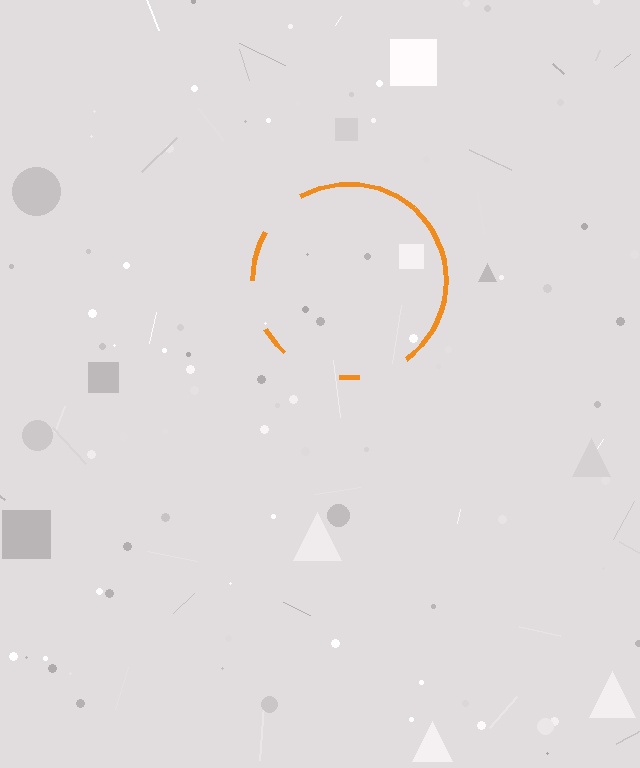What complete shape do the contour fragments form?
The contour fragments form a circle.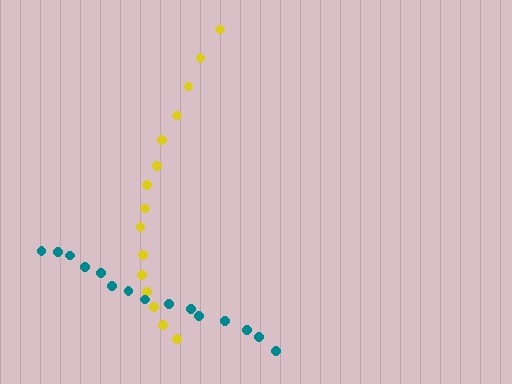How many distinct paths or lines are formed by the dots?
There are 2 distinct paths.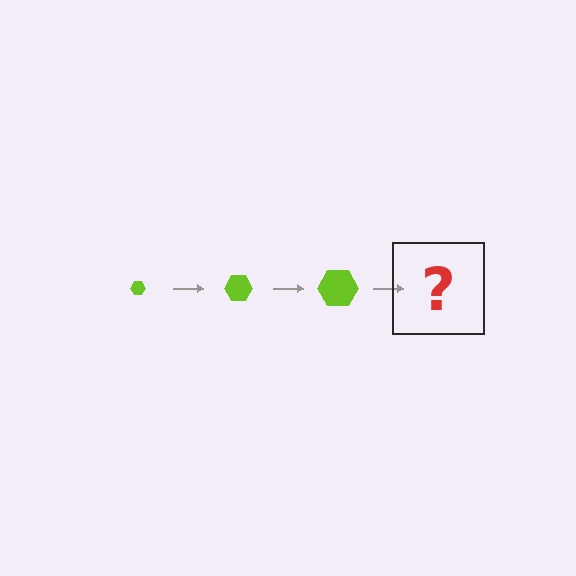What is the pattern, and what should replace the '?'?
The pattern is that the hexagon gets progressively larger each step. The '?' should be a lime hexagon, larger than the previous one.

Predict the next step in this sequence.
The next step is a lime hexagon, larger than the previous one.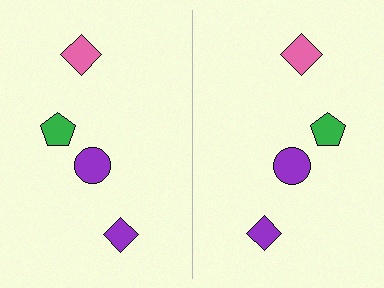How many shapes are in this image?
There are 8 shapes in this image.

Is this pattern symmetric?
Yes, this pattern has bilateral (reflection) symmetry.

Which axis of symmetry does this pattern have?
The pattern has a vertical axis of symmetry running through the center of the image.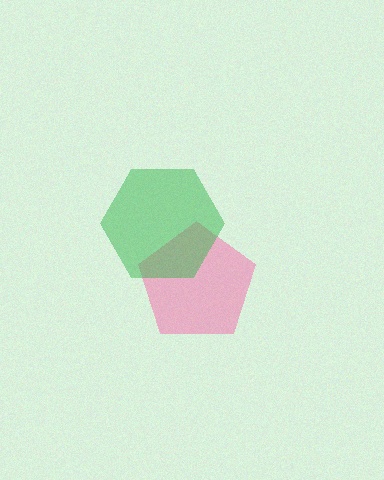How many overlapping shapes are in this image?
There are 2 overlapping shapes in the image.